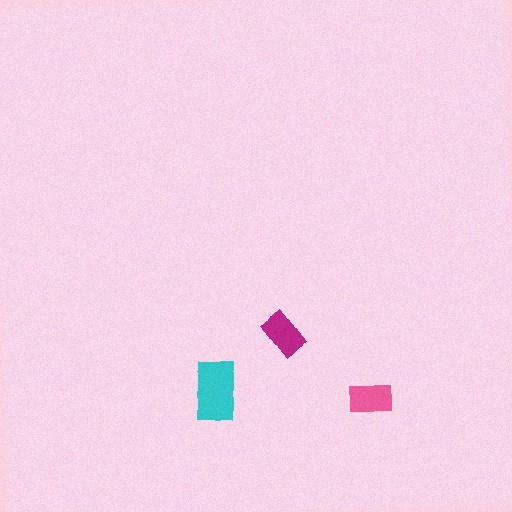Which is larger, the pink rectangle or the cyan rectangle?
The cyan one.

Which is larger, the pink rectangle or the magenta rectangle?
The magenta one.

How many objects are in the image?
There are 3 objects in the image.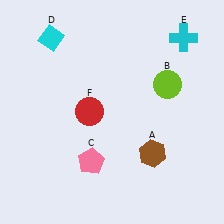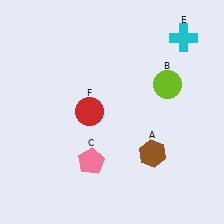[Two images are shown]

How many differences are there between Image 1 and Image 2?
There is 1 difference between the two images.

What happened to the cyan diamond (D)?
The cyan diamond (D) was removed in Image 2. It was in the top-left area of Image 1.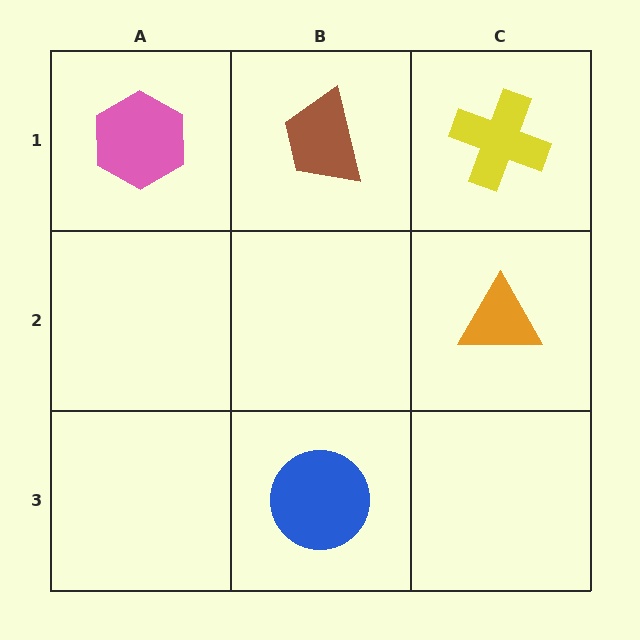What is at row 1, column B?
A brown trapezoid.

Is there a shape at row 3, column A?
No, that cell is empty.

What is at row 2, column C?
An orange triangle.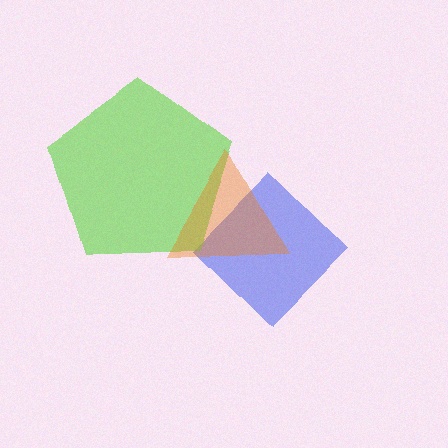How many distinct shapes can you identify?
There are 3 distinct shapes: a blue diamond, a lime pentagon, an orange triangle.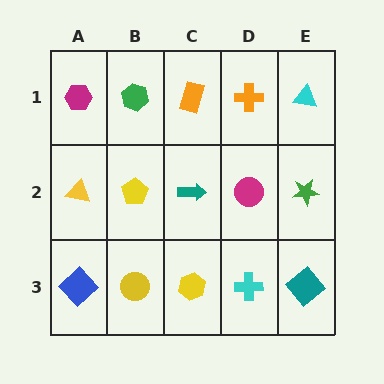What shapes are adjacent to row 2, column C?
An orange rectangle (row 1, column C), a yellow hexagon (row 3, column C), a yellow pentagon (row 2, column B), a magenta circle (row 2, column D).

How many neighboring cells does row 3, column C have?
3.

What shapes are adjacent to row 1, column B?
A yellow pentagon (row 2, column B), a magenta hexagon (row 1, column A), an orange rectangle (row 1, column C).